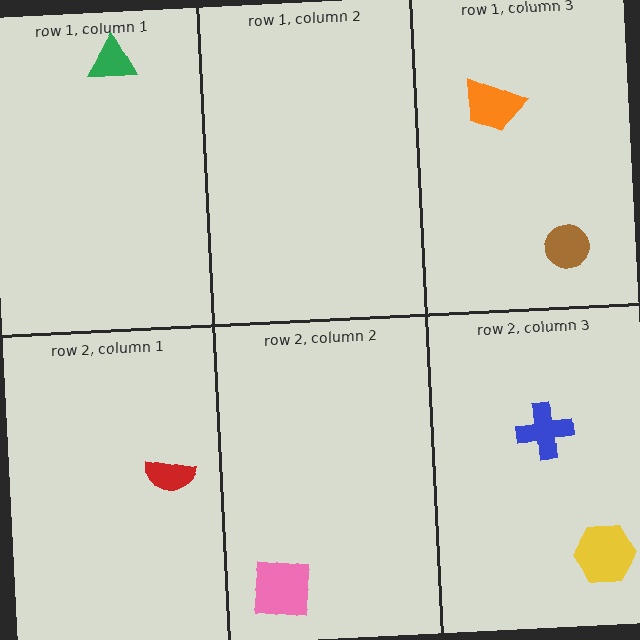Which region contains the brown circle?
The row 1, column 3 region.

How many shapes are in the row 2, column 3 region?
2.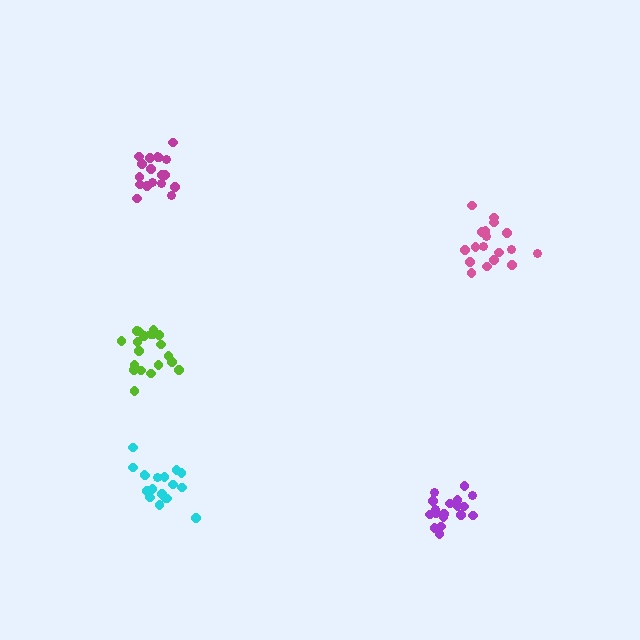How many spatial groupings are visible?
There are 5 spatial groupings.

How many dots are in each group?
Group 1: 18 dots, Group 2: 18 dots, Group 3: 18 dots, Group 4: 18 dots, Group 5: 20 dots (92 total).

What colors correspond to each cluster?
The clusters are colored: magenta, pink, cyan, purple, lime.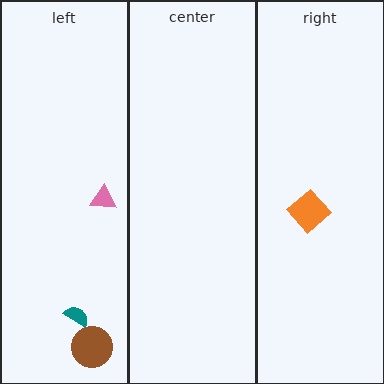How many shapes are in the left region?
3.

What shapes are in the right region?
The orange diamond.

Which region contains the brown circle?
The left region.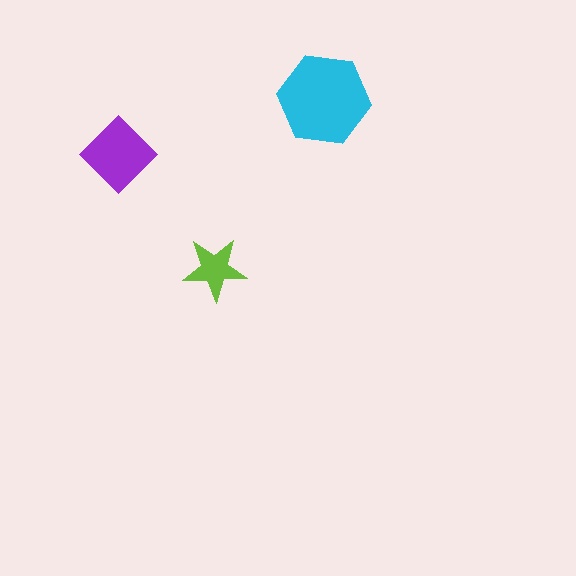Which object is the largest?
The cyan hexagon.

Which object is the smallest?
The lime star.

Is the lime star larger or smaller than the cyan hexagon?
Smaller.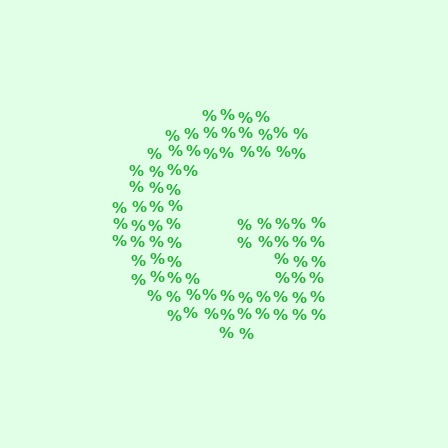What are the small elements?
The small elements are percent signs.